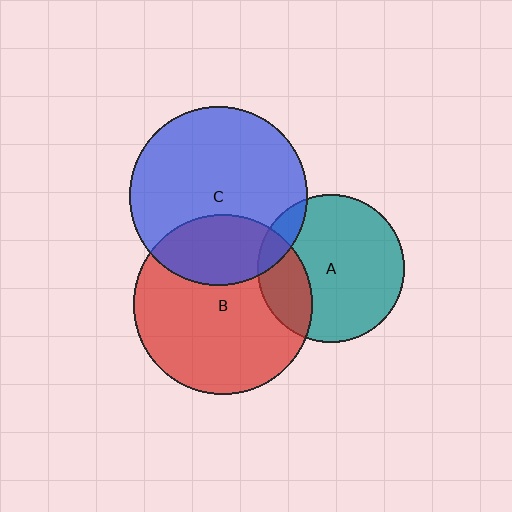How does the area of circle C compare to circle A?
Approximately 1.5 times.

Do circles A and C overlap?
Yes.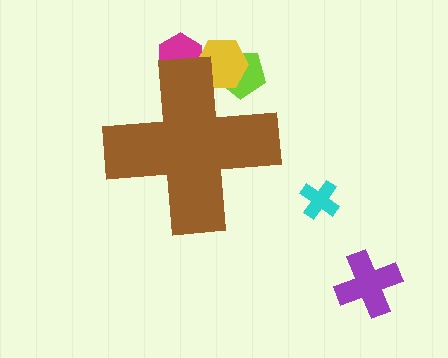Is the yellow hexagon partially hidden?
Yes, the yellow hexagon is partially hidden behind the brown cross.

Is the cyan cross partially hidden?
No, the cyan cross is fully visible.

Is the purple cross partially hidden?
No, the purple cross is fully visible.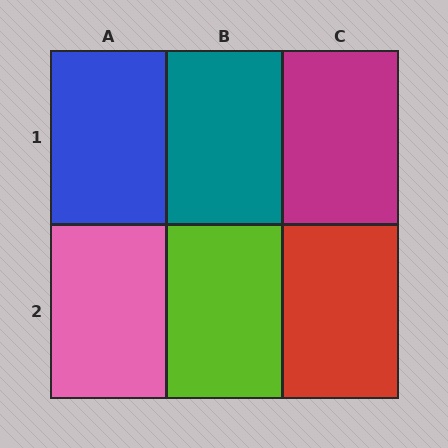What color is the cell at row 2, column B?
Lime.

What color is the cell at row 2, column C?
Red.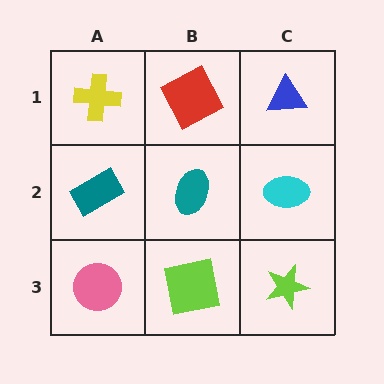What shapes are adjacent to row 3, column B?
A teal ellipse (row 2, column B), a pink circle (row 3, column A), a lime star (row 3, column C).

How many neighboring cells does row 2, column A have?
3.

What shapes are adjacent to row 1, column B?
A teal ellipse (row 2, column B), a yellow cross (row 1, column A), a blue triangle (row 1, column C).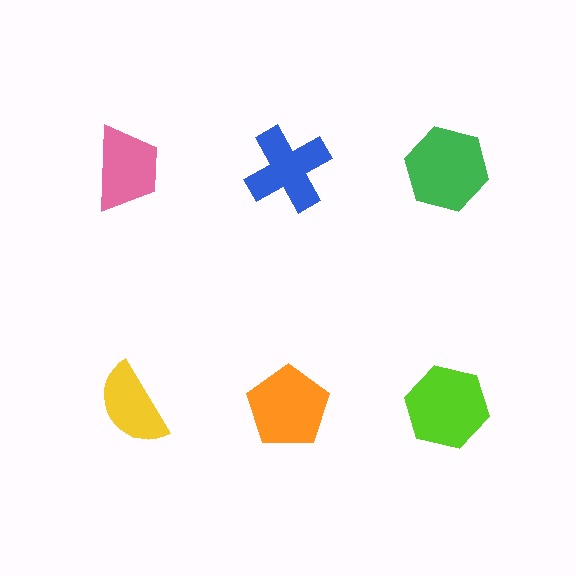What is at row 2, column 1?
A yellow semicircle.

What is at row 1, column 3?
A green hexagon.